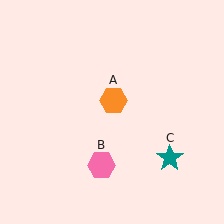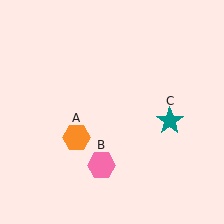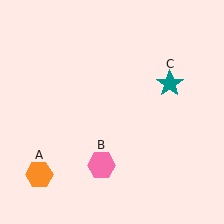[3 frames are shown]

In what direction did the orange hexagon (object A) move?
The orange hexagon (object A) moved down and to the left.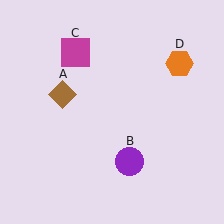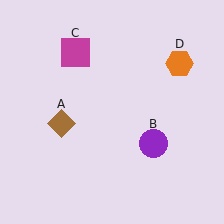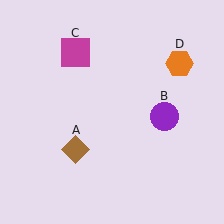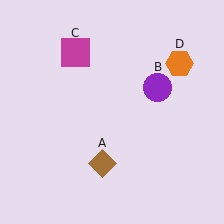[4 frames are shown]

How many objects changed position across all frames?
2 objects changed position: brown diamond (object A), purple circle (object B).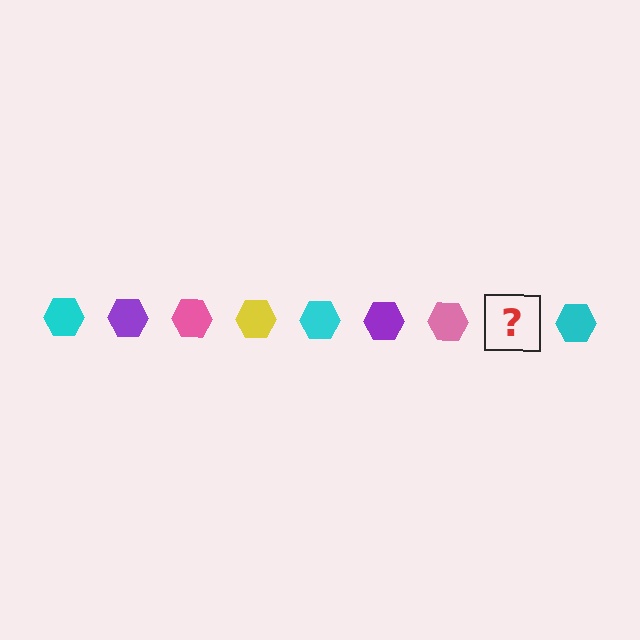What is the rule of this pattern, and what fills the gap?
The rule is that the pattern cycles through cyan, purple, pink, yellow hexagons. The gap should be filled with a yellow hexagon.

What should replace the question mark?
The question mark should be replaced with a yellow hexagon.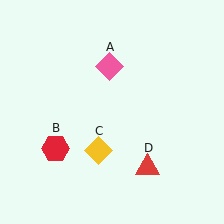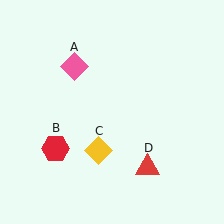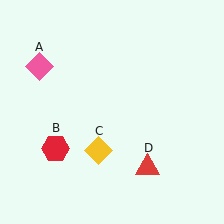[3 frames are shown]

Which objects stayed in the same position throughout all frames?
Red hexagon (object B) and yellow diamond (object C) and red triangle (object D) remained stationary.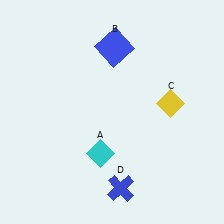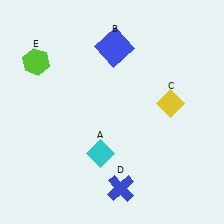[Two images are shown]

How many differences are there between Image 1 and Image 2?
There is 1 difference between the two images.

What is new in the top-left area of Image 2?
A lime hexagon (E) was added in the top-left area of Image 2.